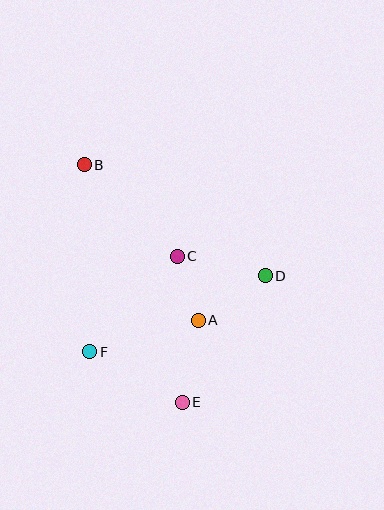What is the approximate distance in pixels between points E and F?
The distance between E and F is approximately 105 pixels.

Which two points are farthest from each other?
Points B and E are farthest from each other.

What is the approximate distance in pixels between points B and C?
The distance between B and C is approximately 131 pixels.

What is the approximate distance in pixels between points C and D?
The distance between C and D is approximately 90 pixels.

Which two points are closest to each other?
Points A and C are closest to each other.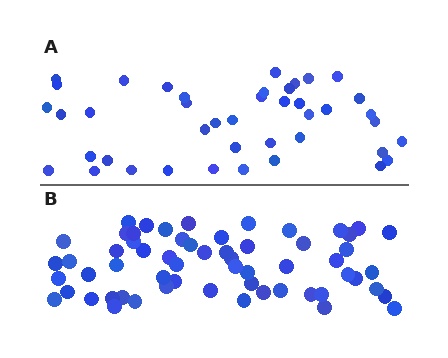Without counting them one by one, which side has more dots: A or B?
Region B (the bottom region) has more dots.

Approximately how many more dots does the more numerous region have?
Region B has approximately 20 more dots than region A.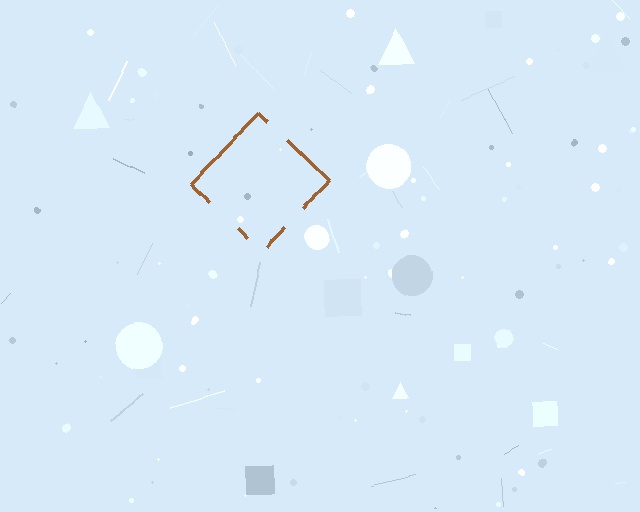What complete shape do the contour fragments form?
The contour fragments form a diamond.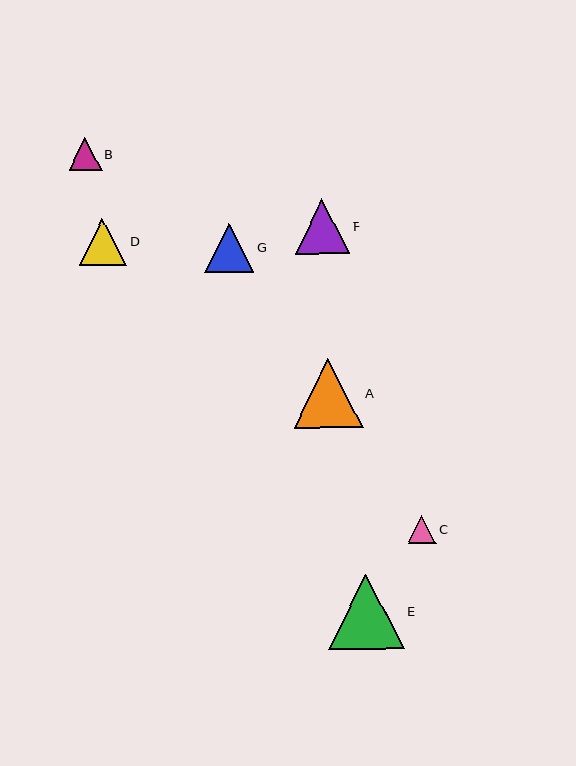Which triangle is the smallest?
Triangle C is the smallest with a size of approximately 28 pixels.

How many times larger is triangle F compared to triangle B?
Triangle F is approximately 1.6 times the size of triangle B.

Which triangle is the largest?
Triangle E is the largest with a size of approximately 75 pixels.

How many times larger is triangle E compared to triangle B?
Triangle E is approximately 2.3 times the size of triangle B.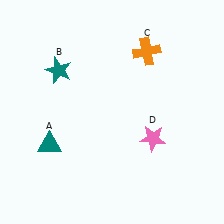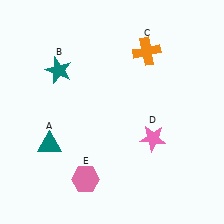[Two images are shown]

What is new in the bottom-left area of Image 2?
A pink hexagon (E) was added in the bottom-left area of Image 2.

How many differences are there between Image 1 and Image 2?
There is 1 difference between the two images.